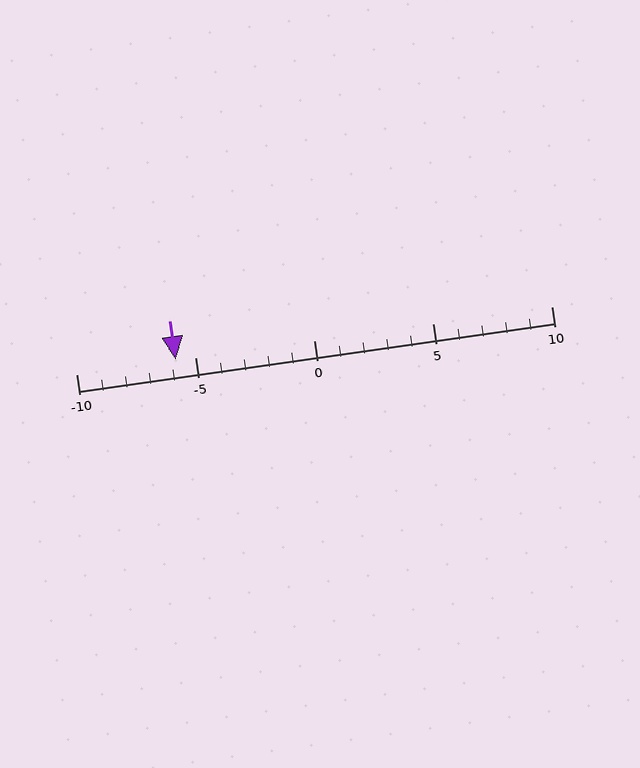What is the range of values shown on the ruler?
The ruler shows values from -10 to 10.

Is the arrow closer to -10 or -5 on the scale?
The arrow is closer to -5.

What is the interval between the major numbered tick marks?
The major tick marks are spaced 5 units apart.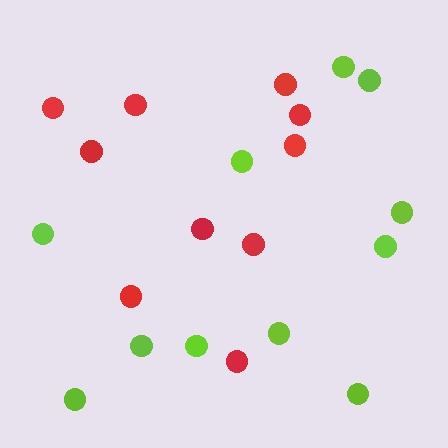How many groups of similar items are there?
There are 2 groups: one group of red circles (10) and one group of lime circles (11).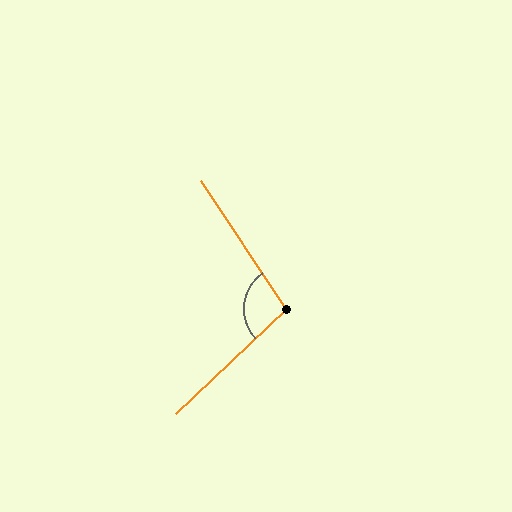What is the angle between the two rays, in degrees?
Approximately 100 degrees.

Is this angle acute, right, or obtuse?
It is obtuse.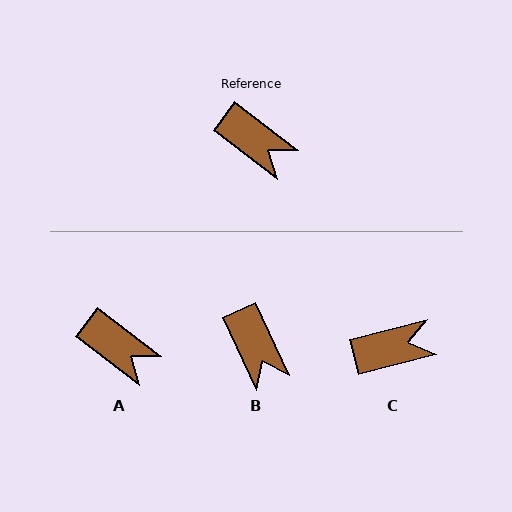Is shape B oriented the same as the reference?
No, it is off by about 28 degrees.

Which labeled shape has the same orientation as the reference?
A.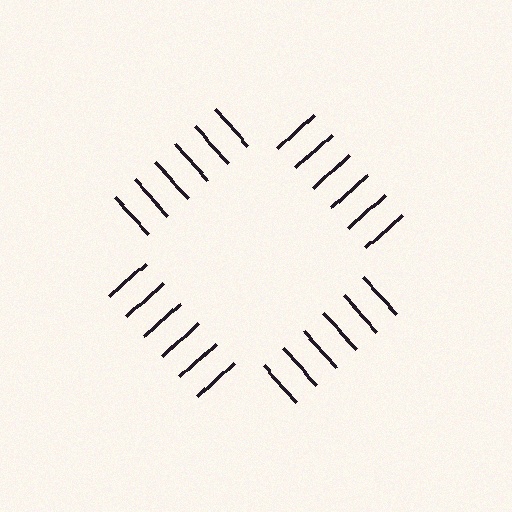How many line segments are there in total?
24 — 6 along each of the 4 edges.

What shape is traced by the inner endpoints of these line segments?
An illusory square — the line segments terminate on its edges but no continuous stroke is drawn.